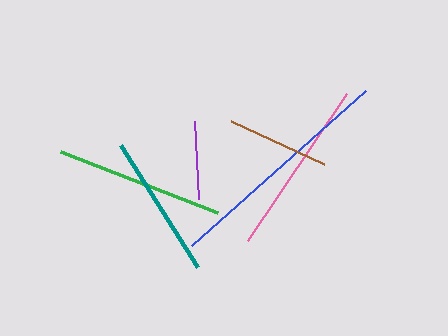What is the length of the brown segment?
The brown segment is approximately 103 pixels long.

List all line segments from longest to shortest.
From longest to shortest: blue, pink, green, teal, brown, purple.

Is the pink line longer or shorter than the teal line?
The pink line is longer than the teal line.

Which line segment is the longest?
The blue line is the longest at approximately 233 pixels.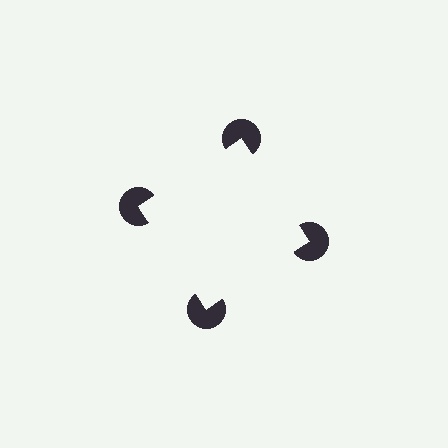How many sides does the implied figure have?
4 sides.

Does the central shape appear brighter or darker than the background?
It typically appears slightly brighter than the background, even though no actual brightness change is drawn.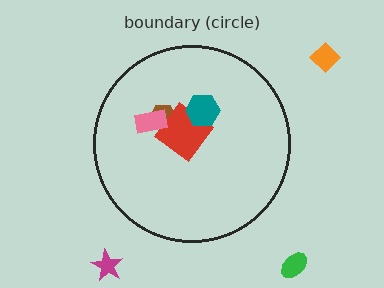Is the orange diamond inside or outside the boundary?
Outside.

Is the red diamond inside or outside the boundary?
Inside.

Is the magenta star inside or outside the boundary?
Outside.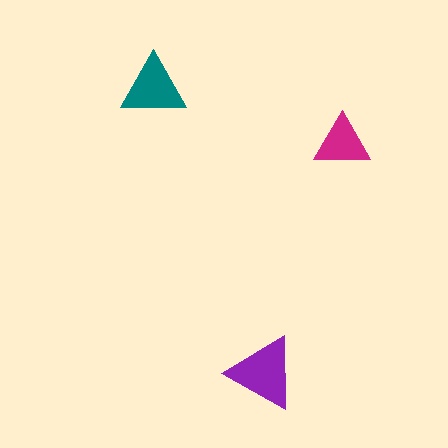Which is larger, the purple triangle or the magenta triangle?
The purple one.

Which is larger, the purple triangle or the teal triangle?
The purple one.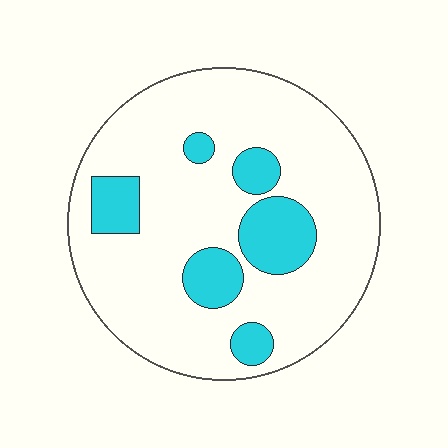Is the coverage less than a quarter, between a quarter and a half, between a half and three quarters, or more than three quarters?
Less than a quarter.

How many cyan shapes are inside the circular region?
6.